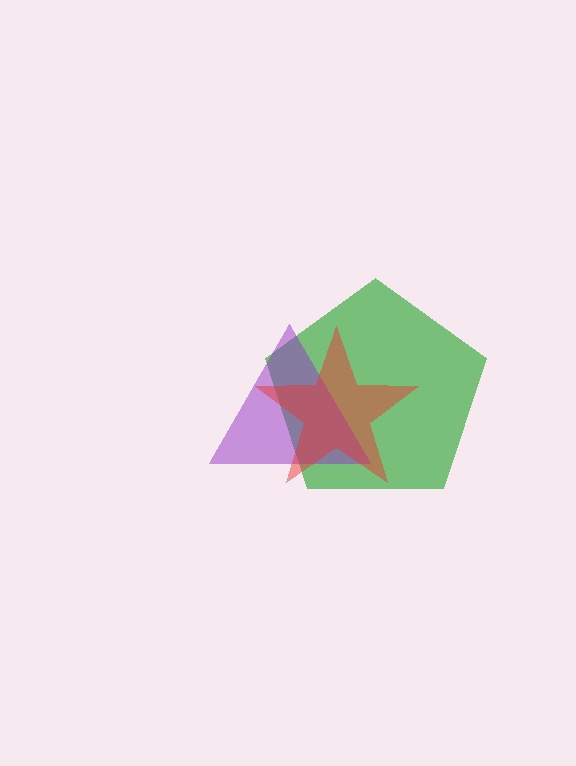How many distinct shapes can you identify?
There are 3 distinct shapes: a green pentagon, a purple triangle, a red star.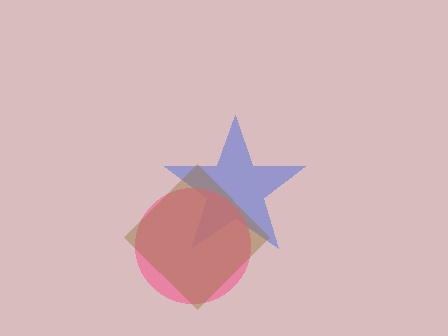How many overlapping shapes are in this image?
There are 3 overlapping shapes in the image.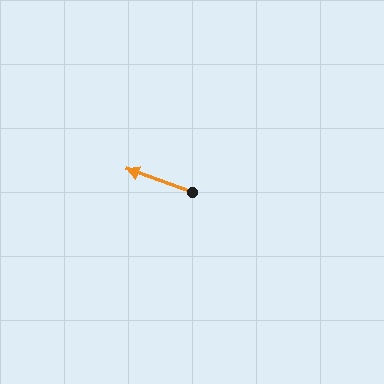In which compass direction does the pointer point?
West.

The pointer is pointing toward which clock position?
Roughly 10 o'clock.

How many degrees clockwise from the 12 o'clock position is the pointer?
Approximately 289 degrees.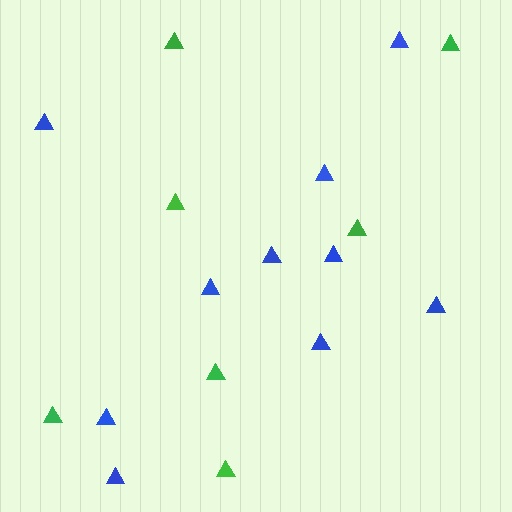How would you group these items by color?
There are 2 groups: one group of blue triangles (10) and one group of green triangles (7).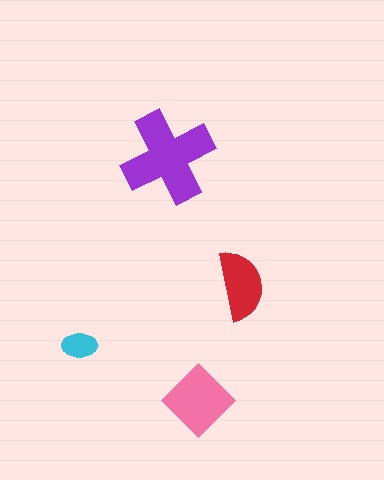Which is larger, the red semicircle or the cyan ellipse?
The red semicircle.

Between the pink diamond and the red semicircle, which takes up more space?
The pink diamond.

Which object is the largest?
The purple cross.